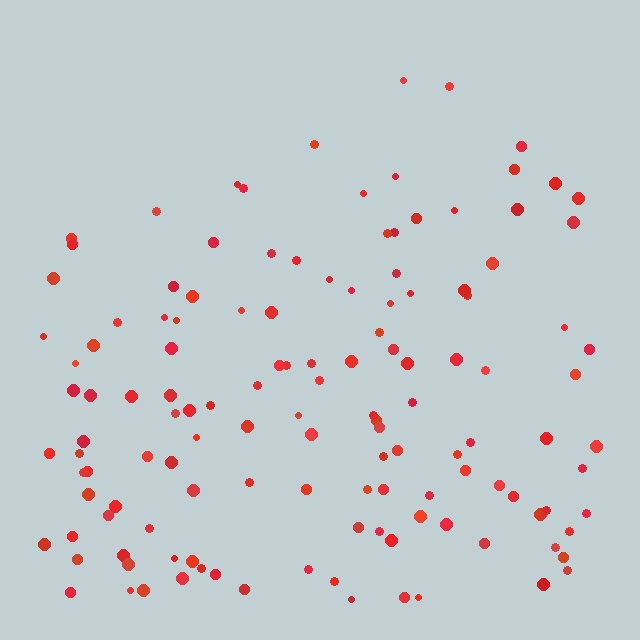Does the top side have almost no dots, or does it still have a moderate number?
Still a moderate number, just noticeably fewer than the bottom.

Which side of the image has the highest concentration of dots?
The bottom.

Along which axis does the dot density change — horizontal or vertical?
Vertical.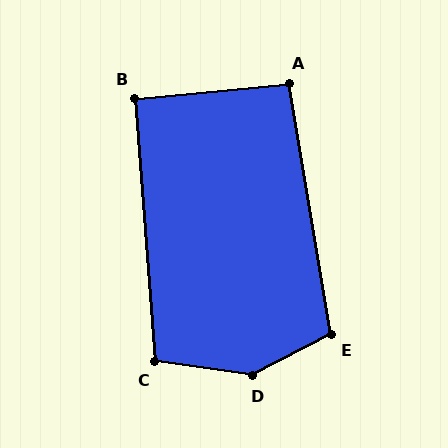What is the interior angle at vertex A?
Approximately 94 degrees (approximately right).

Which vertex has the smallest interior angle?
B, at approximately 91 degrees.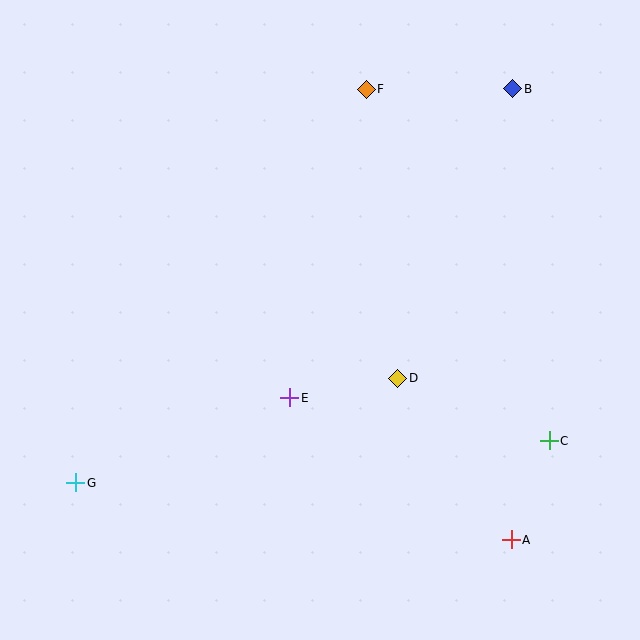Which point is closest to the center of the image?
Point E at (290, 398) is closest to the center.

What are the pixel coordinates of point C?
Point C is at (549, 441).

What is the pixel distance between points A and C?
The distance between A and C is 106 pixels.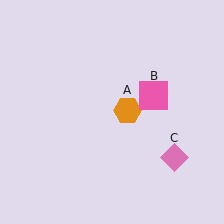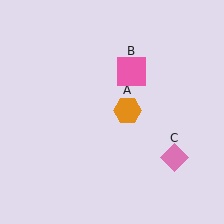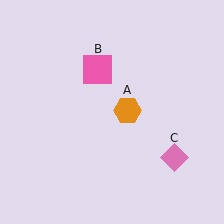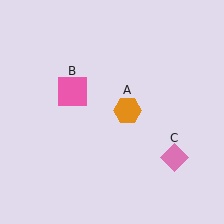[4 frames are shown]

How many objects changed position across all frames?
1 object changed position: pink square (object B).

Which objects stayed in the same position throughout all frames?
Orange hexagon (object A) and pink diamond (object C) remained stationary.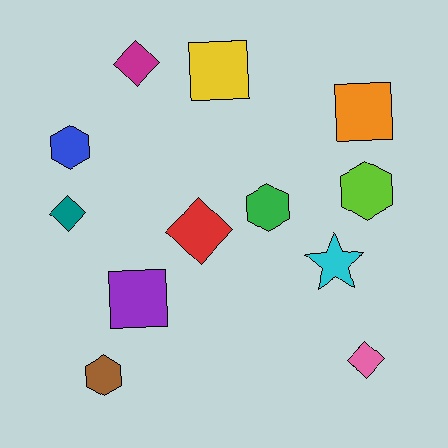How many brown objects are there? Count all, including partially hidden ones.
There is 1 brown object.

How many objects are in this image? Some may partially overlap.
There are 12 objects.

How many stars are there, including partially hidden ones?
There is 1 star.